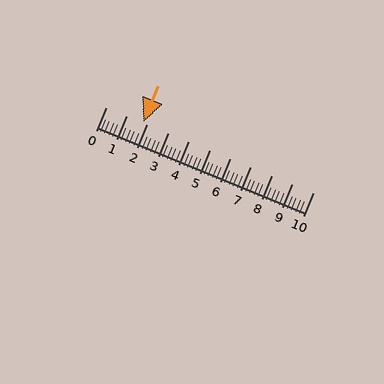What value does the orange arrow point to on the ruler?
The orange arrow points to approximately 1.8.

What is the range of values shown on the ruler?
The ruler shows values from 0 to 10.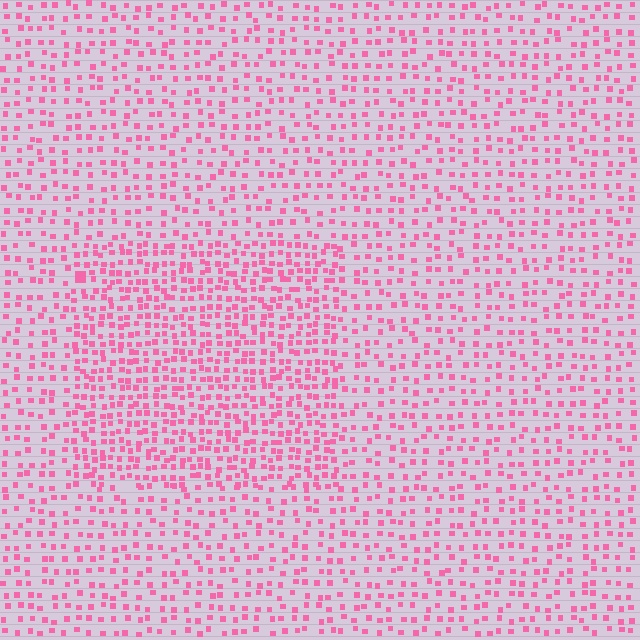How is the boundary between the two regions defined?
The boundary is defined by a change in element density (approximately 1.8x ratio). All elements are the same color, size, and shape.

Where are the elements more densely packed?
The elements are more densely packed inside the rectangle boundary.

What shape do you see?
I see a rectangle.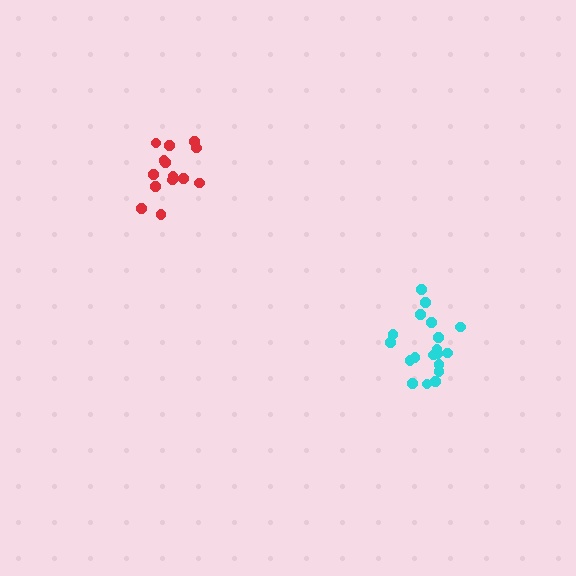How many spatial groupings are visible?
There are 2 spatial groupings.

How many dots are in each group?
Group 1: 14 dots, Group 2: 19 dots (33 total).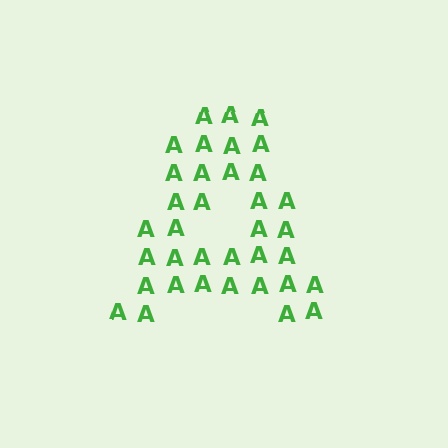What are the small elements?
The small elements are letter A's.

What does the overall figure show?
The overall figure shows the letter A.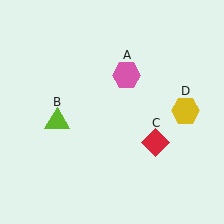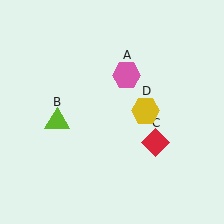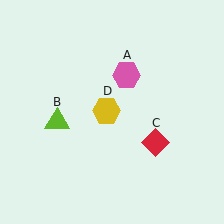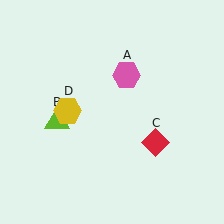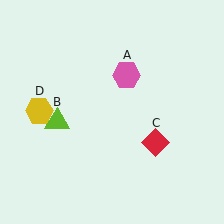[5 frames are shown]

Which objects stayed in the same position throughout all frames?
Pink hexagon (object A) and lime triangle (object B) and red diamond (object C) remained stationary.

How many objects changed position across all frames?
1 object changed position: yellow hexagon (object D).